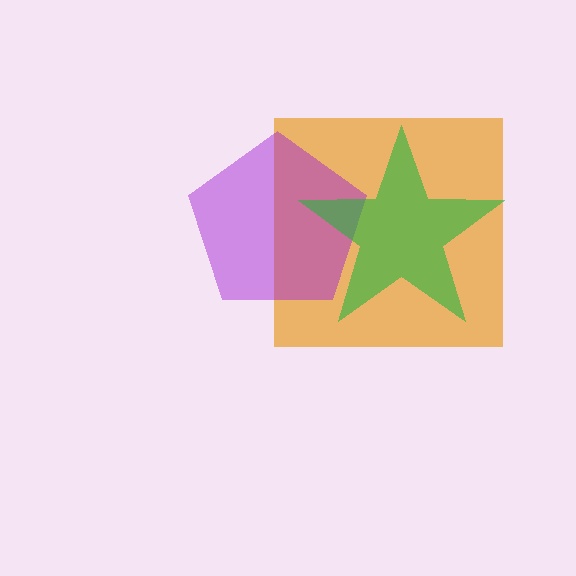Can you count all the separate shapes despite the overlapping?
Yes, there are 3 separate shapes.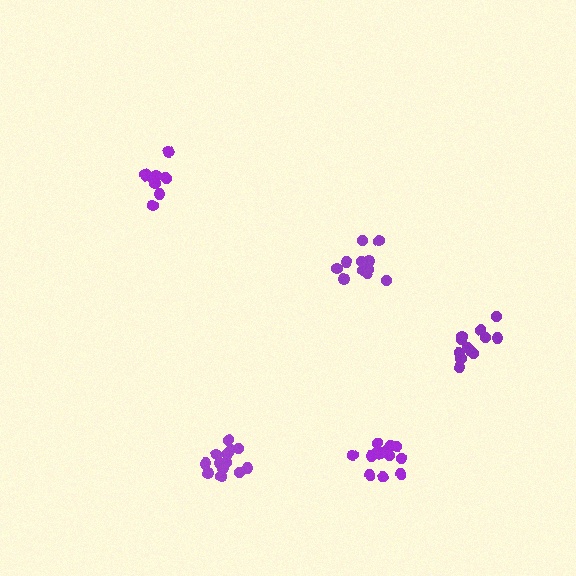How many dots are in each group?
Group 1: 11 dots, Group 2: 13 dots, Group 3: 13 dots, Group 4: 12 dots, Group 5: 10 dots (59 total).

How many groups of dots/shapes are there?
There are 5 groups.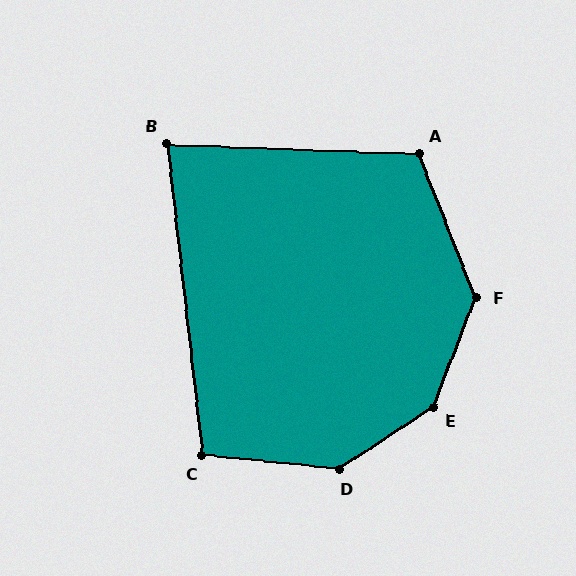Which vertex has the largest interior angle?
E, at approximately 144 degrees.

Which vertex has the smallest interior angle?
B, at approximately 81 degrees.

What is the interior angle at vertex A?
Approximately 113 degrees (obtuse).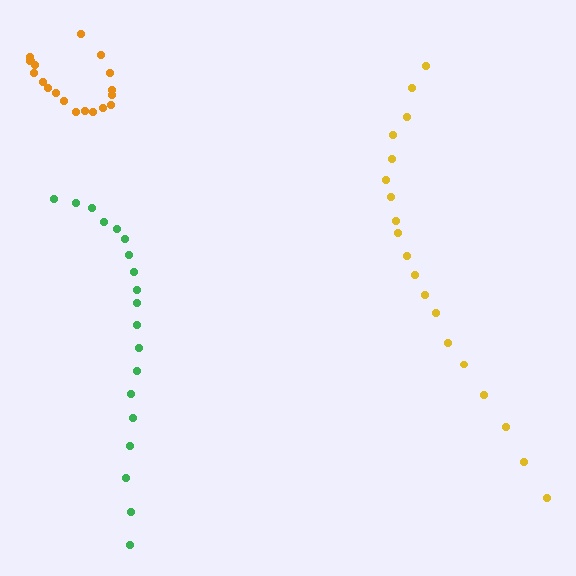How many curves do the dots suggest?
There are 3 distinct paths.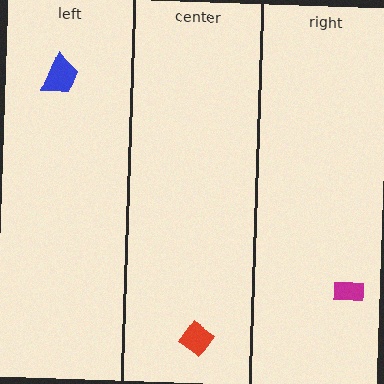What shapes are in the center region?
The red diamond.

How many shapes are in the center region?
1.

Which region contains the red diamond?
The center region.